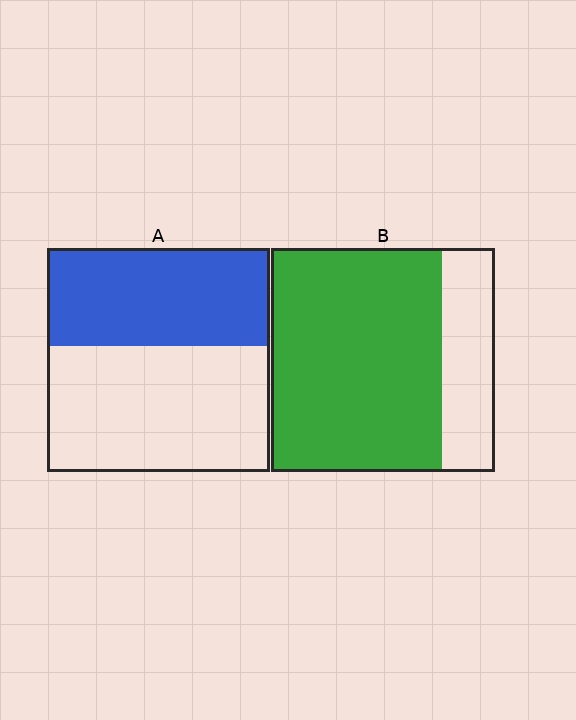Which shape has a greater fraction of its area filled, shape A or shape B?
Shape B.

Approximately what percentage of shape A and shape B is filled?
A is approximately 45% and B is approximately 75%.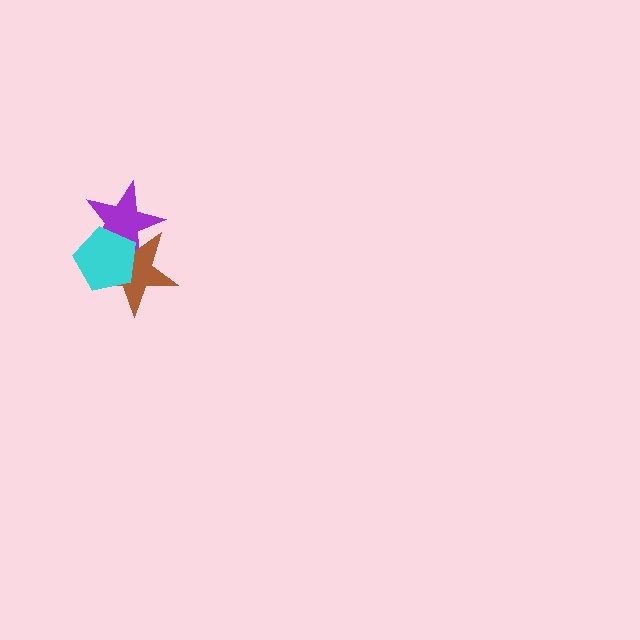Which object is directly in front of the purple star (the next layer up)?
The brown star is directly in front of the purple star.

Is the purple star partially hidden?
Yes, it is partially covered by another shape.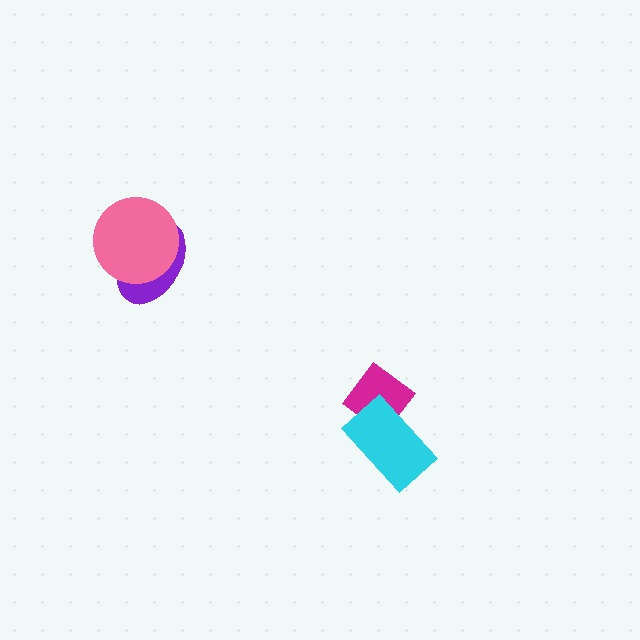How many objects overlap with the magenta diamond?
1 object overlaps with the magenta diamond.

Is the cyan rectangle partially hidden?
No, no other shape covers it.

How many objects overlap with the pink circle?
1 object overlaps with the pink circle.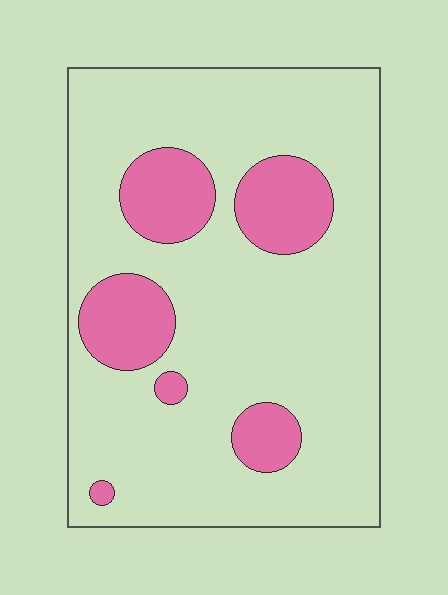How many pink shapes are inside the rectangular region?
6.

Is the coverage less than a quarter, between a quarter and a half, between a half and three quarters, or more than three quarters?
Less than a quarter.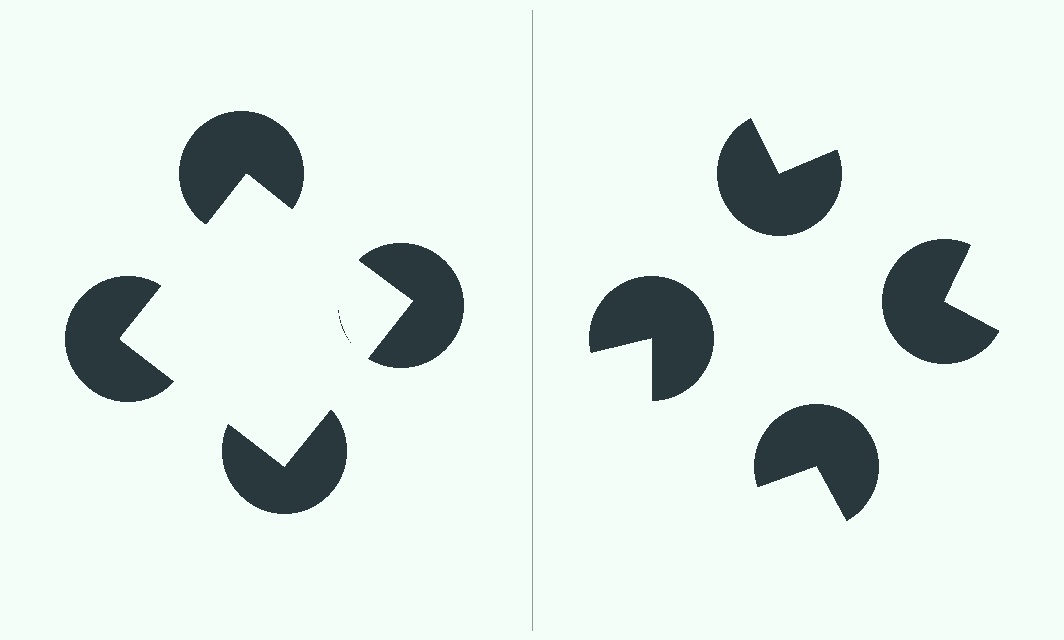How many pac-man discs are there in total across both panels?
8 — 4 on each side.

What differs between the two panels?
The pac-man discs are positioned identically on both sides; only the wedge orientations differ. On the left they align to a square; on the right they are misaligned.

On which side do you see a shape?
An illusory square appears on the left side. On the right side the wedge cuts are rotated, so no coherent shape forms.